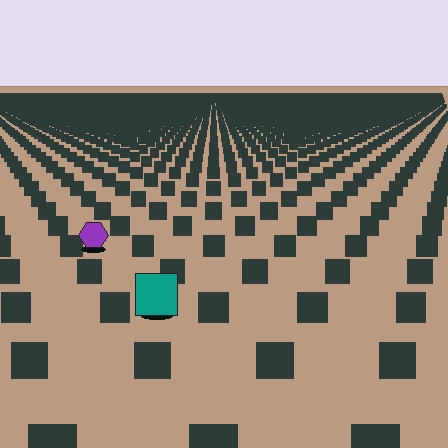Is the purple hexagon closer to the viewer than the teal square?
No. The teal square is closer — you can tell from the texture gradient: the ground texture is coarser near it.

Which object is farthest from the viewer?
The purple hexagon is farthest from the viewer. It appears smaller and the ground texture around it is denser.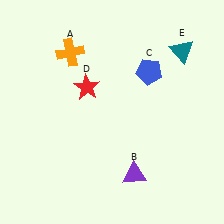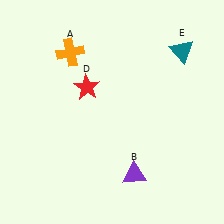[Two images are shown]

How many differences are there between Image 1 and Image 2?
There is 1 difference between the two images.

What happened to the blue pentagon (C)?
The blue pentagon (C) was removed in Image 2. It was in the top-right area of Image 1.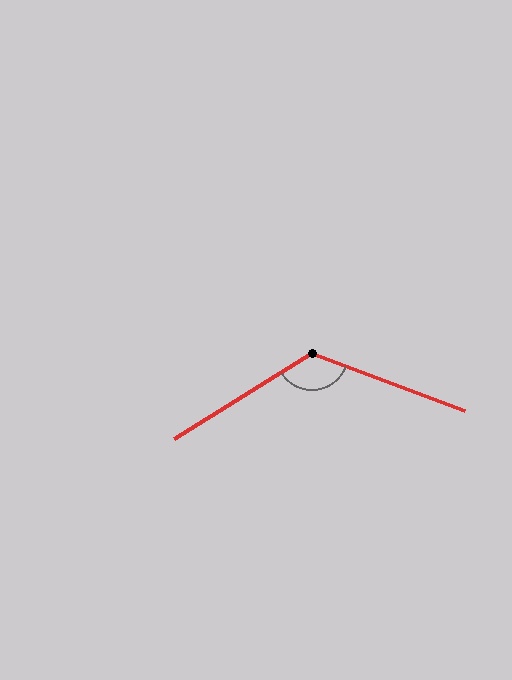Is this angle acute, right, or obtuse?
It is obtuse.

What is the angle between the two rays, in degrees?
Approximately 128 degrees.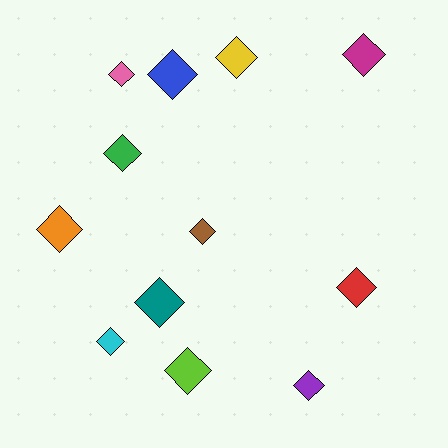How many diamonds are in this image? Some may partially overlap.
There are 12 diamonds.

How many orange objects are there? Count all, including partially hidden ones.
There is 1 orange object.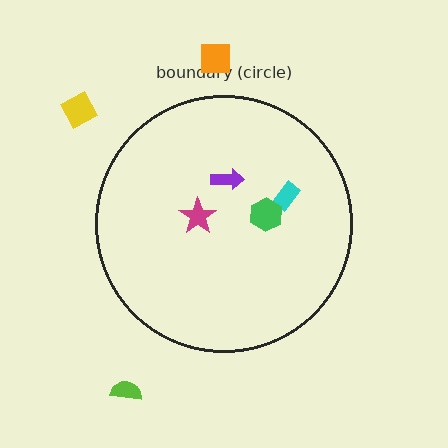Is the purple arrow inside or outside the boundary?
Inside.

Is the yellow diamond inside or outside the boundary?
Outside.